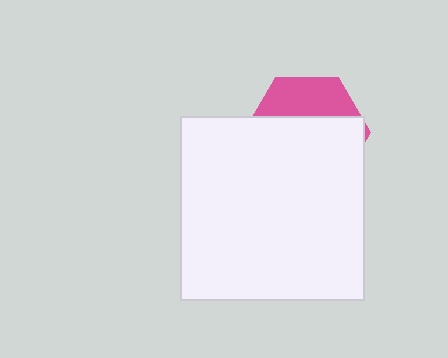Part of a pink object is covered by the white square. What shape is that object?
It is a hexagon.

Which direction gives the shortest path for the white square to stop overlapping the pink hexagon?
Moving down gives the shortest separation.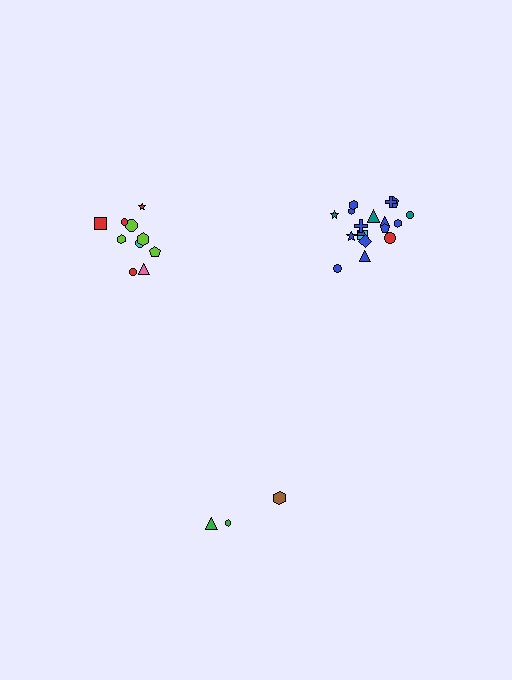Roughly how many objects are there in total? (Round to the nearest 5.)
Roughly 30 objects in total.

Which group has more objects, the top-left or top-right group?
The top-right group.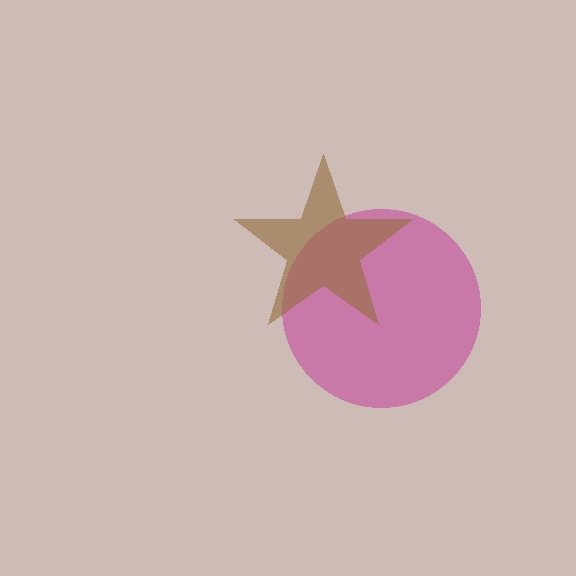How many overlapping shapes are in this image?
There are 2 overlapping shapes in the image.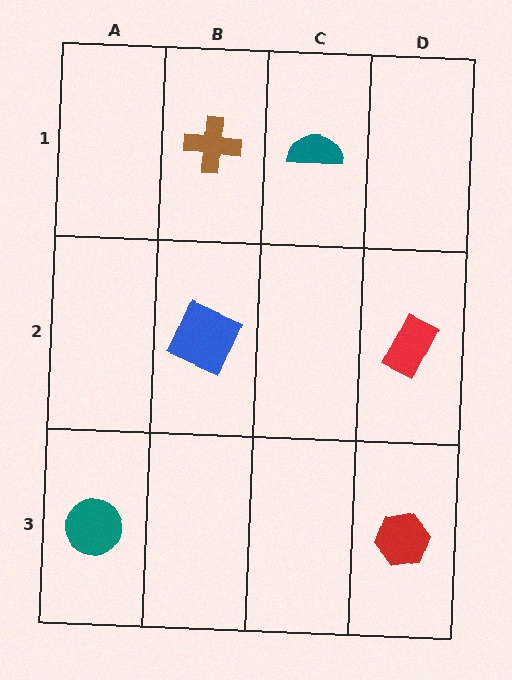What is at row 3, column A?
A teal circle.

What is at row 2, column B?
A blue square.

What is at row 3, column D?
A red hexagon.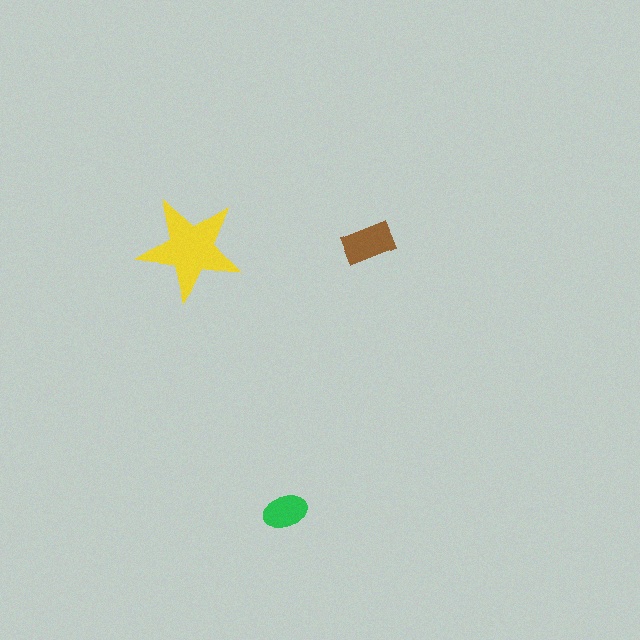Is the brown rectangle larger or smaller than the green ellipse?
Larger.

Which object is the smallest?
The green ellipse.